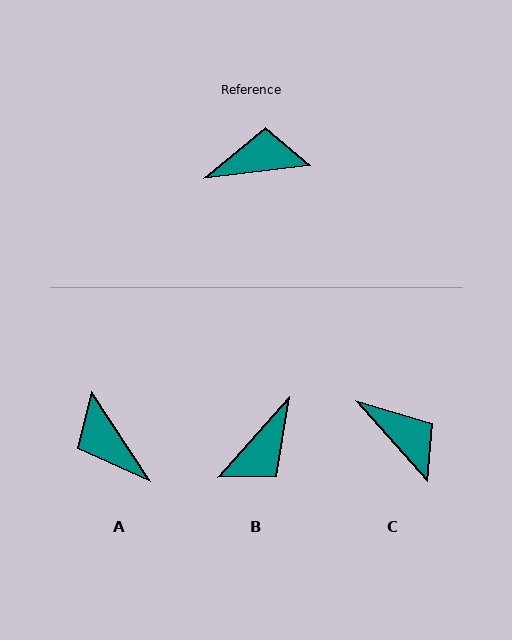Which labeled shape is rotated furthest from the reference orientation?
B, about 139 degrees away.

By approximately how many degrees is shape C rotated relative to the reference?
Approximately 56 degrees clockwise.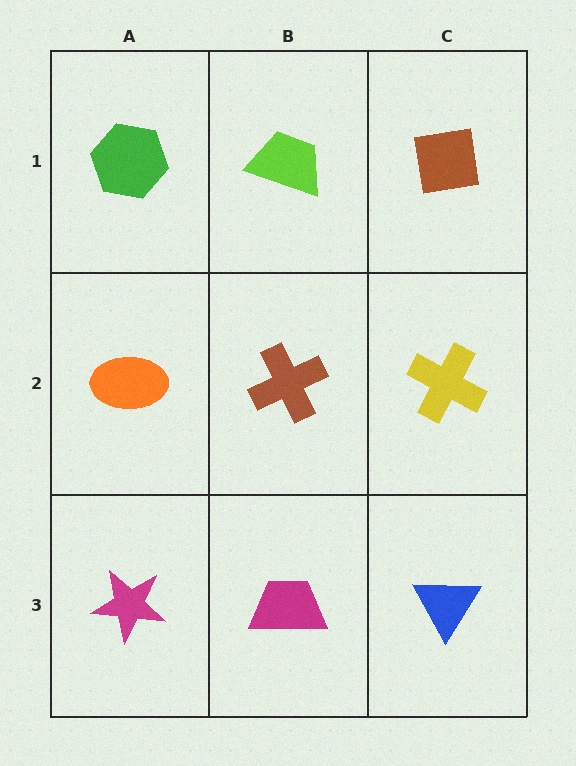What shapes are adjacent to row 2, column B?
A lime trapezoid (row 1, column B), a magenta trapezoid (row 3, column B), an orange ellipse (row 2, column A), a yellow cross (row 2, column C).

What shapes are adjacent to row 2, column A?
A green hexagon (row 1, column A), a magenta star (row 3, column A), a brown cross (row 2, column B).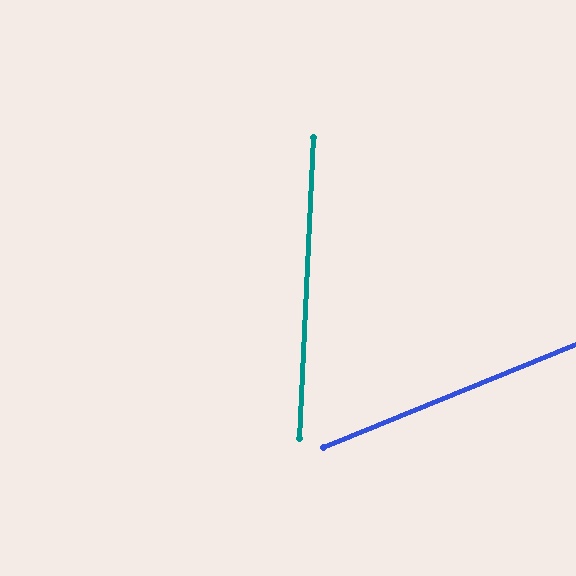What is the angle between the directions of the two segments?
Approximately 65 degrees.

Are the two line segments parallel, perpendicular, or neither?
Neither parallel nor perpendicular — they differ by about 65°.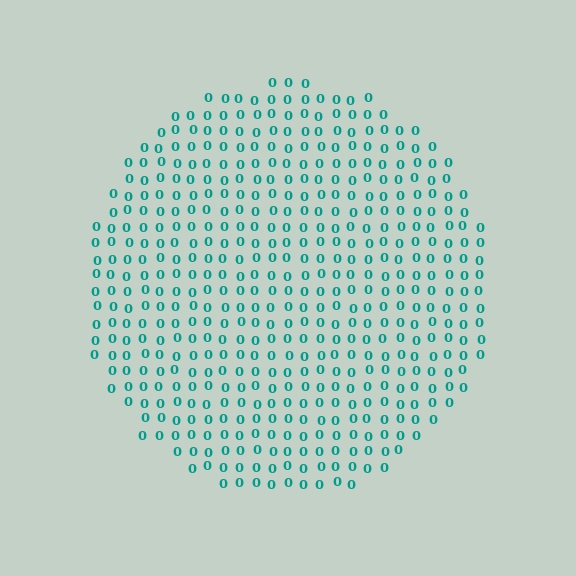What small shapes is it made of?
It is made of small digit 0's.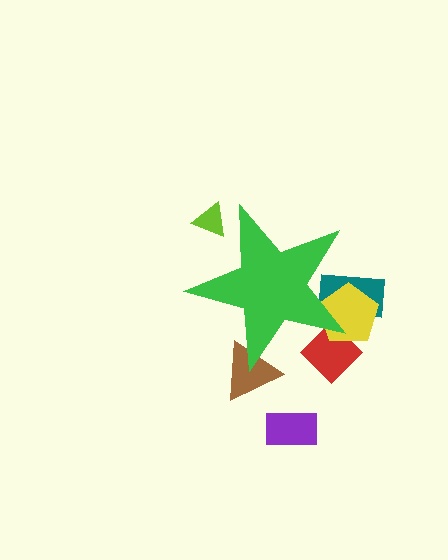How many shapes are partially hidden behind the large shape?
5 shapes are partially hidden.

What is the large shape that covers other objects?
A green star.